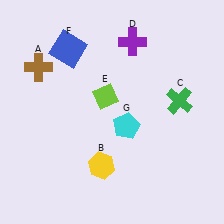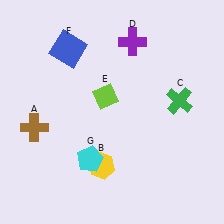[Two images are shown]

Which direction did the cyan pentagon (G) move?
The cyan pentagon (G) moved left.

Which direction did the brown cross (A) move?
The brown cross (A) moved down.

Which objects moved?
The objects that moved are: the brown cross (A), the cyan pentagon (G).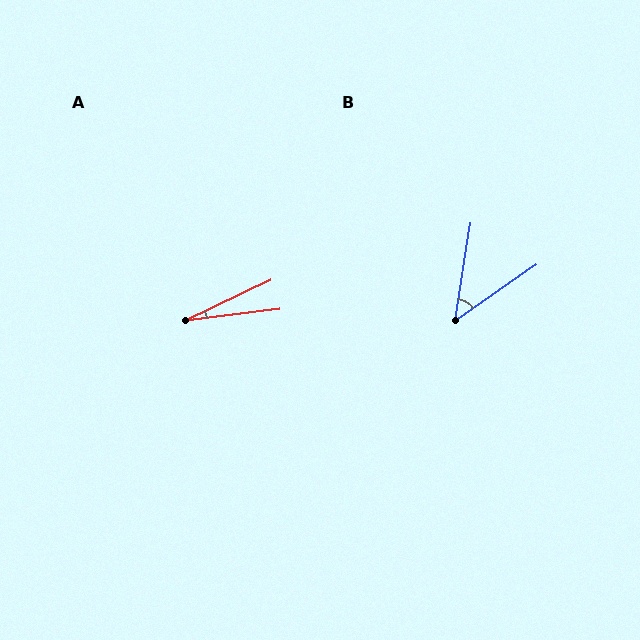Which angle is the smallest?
A, at approximately 19 degrees.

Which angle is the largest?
B, at approximately 46 degrees.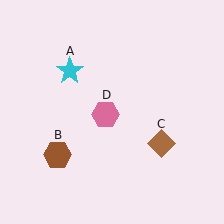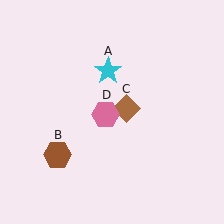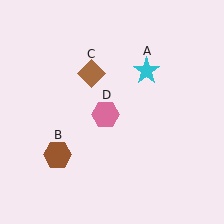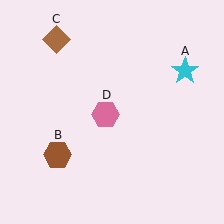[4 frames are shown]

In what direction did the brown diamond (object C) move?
The brown diamond (object C) moved up and to the left.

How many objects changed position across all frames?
2 objects changed position: cyan star (object A), brown diamond (object C).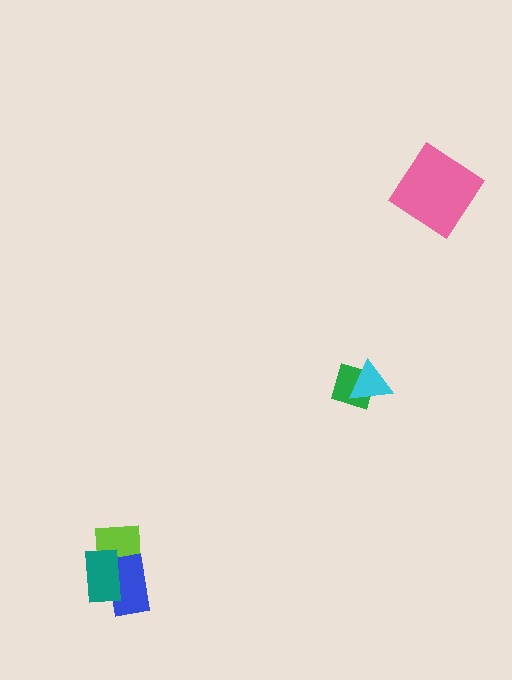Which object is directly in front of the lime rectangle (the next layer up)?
The blue rectangle is directly in front of the lime rectangle.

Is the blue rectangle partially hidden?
Yes, it is partially covered by another shape.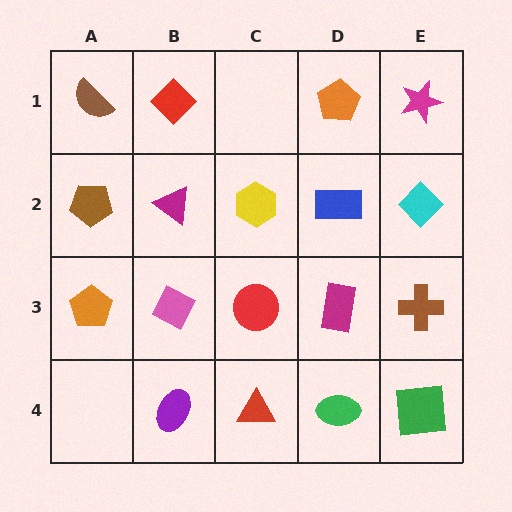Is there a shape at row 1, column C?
No, that cell is empty.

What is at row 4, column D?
A green ellipse.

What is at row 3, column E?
A brown cross.